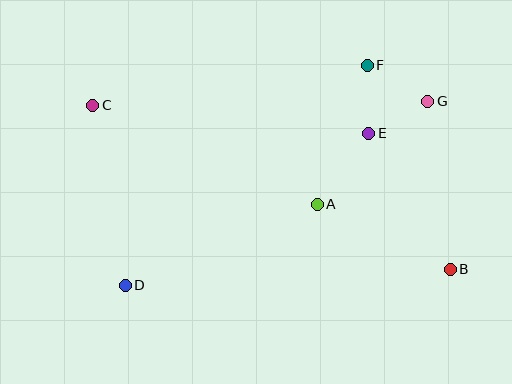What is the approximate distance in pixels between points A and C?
The distance between A and C is approximately 246 pixels.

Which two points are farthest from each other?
Points B and C are farthest from each other.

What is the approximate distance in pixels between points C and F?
The distance between C and F is approximately 277 pixels.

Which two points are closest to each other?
Points E and G are closest to each other.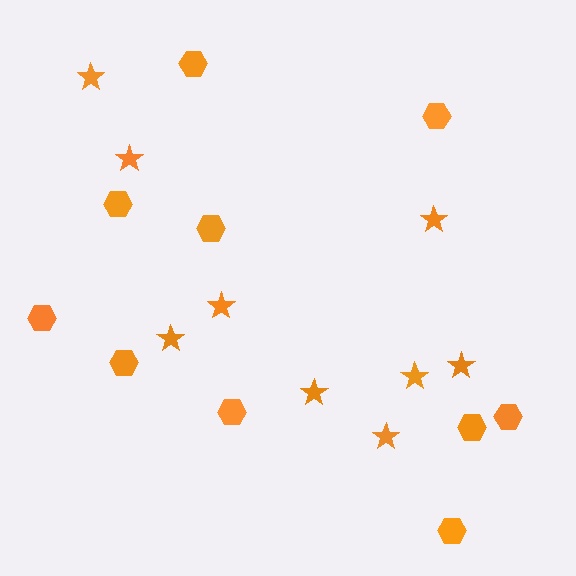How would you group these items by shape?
There are 2 groups: one group of stars (9) and one group of hexagons (10).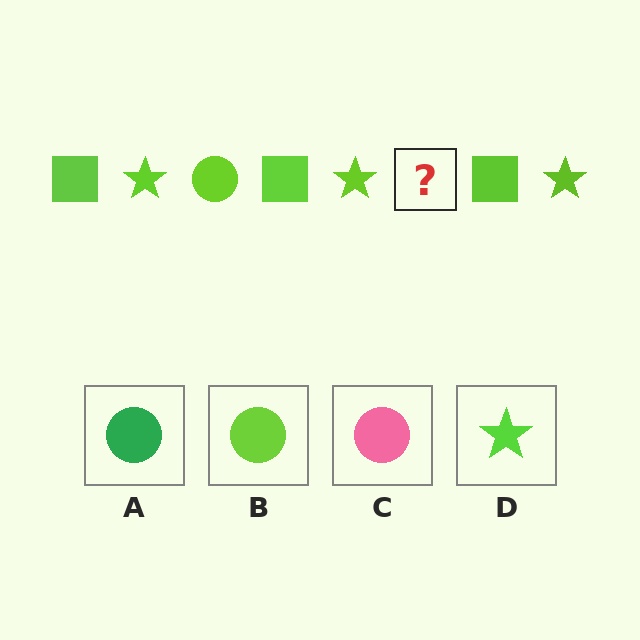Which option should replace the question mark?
Option B.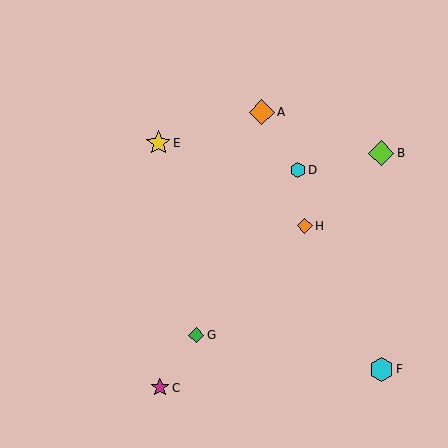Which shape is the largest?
The lime diamond (labeled B) is the largest.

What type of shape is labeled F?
Shape F is a cyan hexagon.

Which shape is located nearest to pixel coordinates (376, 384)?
The cyan hexagon (labeled F) at (382, 369) is nearest to that location.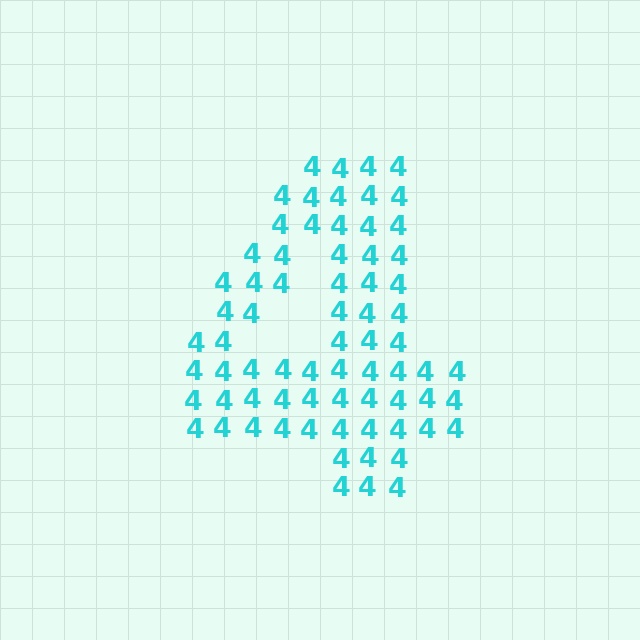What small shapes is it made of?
It is made of small digit 4's.